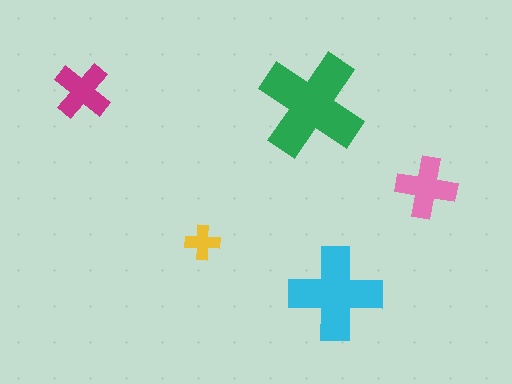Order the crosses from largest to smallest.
the green one, the cyan one, the pink one, the magenta one, the yellow one.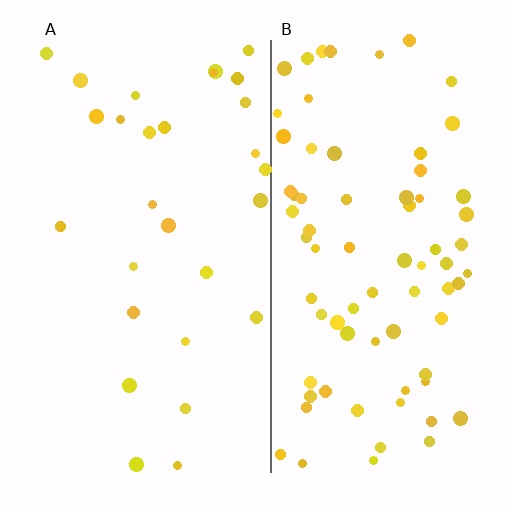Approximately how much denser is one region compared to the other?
Approximately 2.7× — region B over region A.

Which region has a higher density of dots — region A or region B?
B (the right).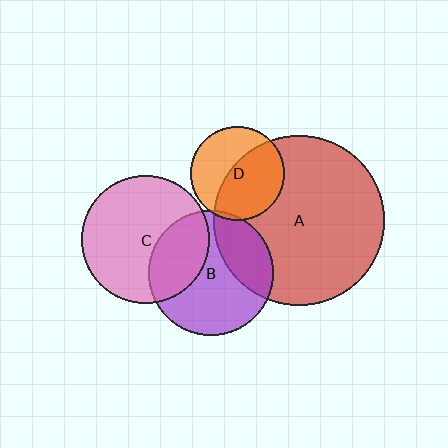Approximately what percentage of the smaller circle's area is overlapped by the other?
Approximately 5%.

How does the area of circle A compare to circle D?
Approximately 3.3 times.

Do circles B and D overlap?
Yes.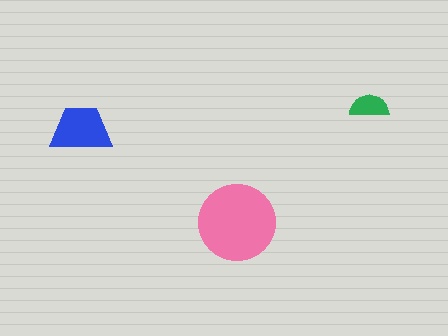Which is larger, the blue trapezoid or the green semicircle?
The blue trapezoid.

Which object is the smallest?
The green semicircle.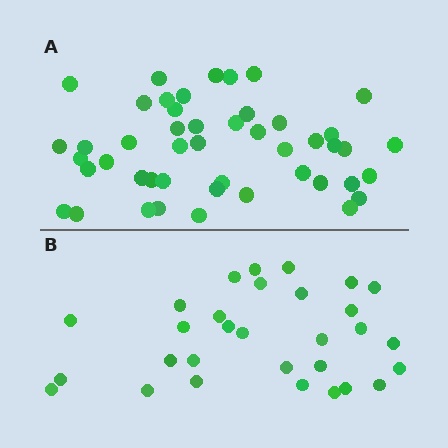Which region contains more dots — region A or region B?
Region A (the top region) has more dots.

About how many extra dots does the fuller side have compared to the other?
Region A has approximately 15 more dots than region B.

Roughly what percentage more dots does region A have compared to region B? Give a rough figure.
About 55% more.